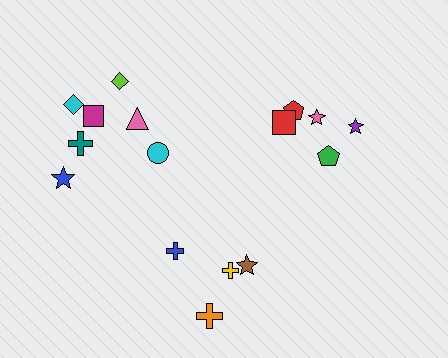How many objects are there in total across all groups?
There are 16 objects.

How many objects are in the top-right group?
There are 5 objects.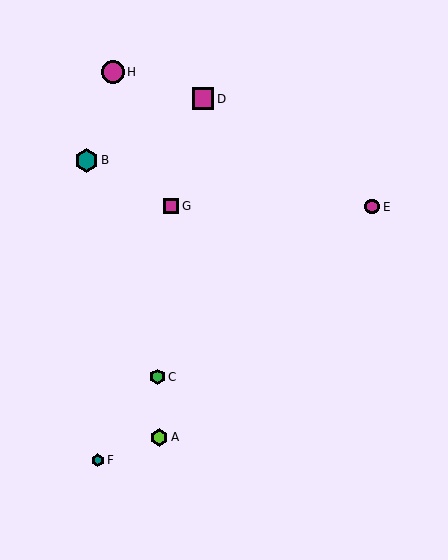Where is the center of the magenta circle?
The center of the magenta circle is at (372, 207).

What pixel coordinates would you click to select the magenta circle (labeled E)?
Click at (372, 207) to select the magenta circle E.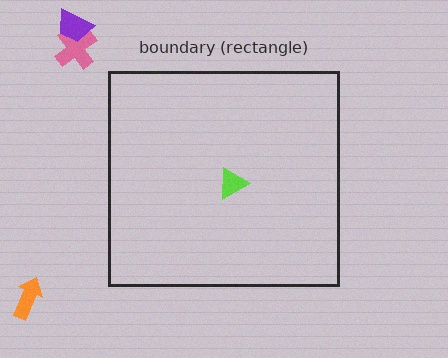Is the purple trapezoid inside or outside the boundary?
Outside.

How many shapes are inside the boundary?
1 inside, 3 outside.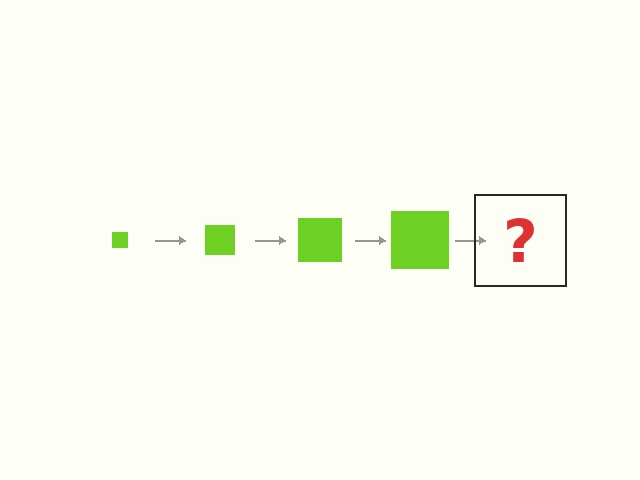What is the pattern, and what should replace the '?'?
The pattern is that the square gets progressively larger each step. The '?' should be a lime square, larger than the previous one.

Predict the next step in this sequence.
The next step is a lime square, larger than the previous one.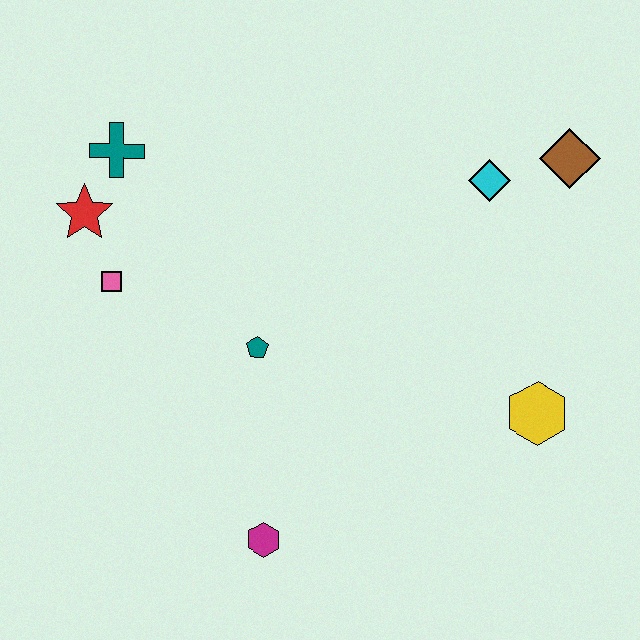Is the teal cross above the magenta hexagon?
Yes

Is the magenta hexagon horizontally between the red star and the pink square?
No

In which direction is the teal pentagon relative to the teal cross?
The teal pentagon is below the teal cross.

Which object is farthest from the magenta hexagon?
The brown diamond is farthest from the magenta hexagon.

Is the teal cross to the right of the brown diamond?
No